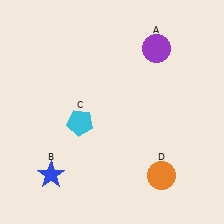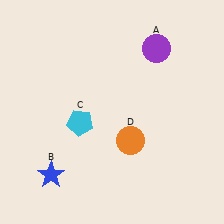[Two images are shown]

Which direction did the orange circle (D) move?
The orange circle (D) moved up.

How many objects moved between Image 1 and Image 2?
1 object moved between the two images.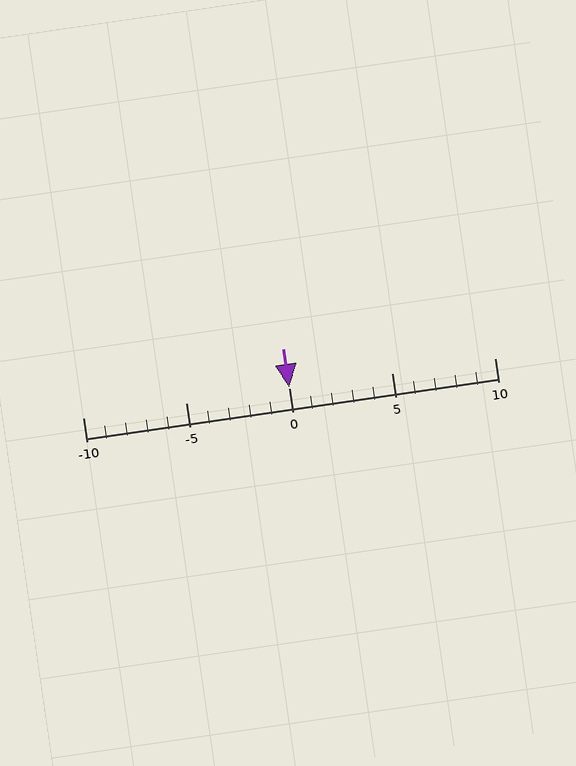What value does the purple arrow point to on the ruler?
The purple arrow points to approximately 0.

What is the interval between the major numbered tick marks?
The major tick marks are spaced 5 units apart.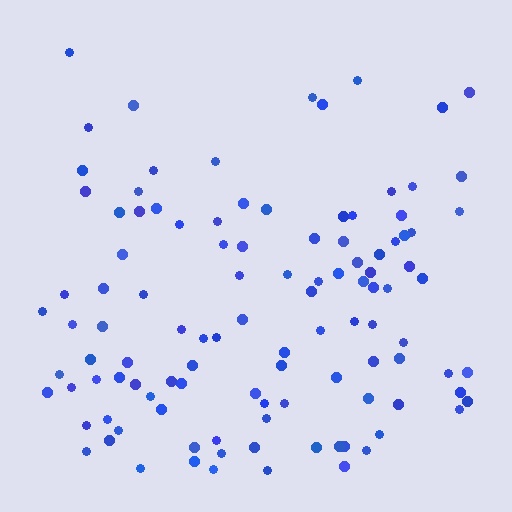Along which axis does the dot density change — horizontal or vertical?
Vertical.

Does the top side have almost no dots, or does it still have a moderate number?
Still a moderate number, just noticeably fewer than the bottom.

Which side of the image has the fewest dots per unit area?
The top.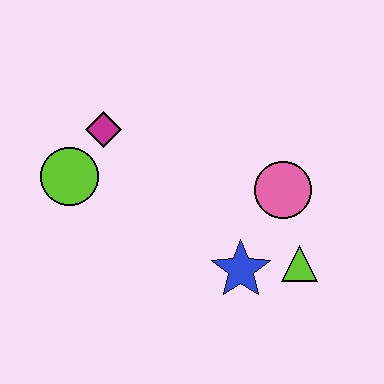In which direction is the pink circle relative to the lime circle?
The pink circle is to the right of the lime circle.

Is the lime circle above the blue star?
Yes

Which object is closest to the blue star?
The lime triangle is closest to the blue star.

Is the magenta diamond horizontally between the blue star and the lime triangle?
No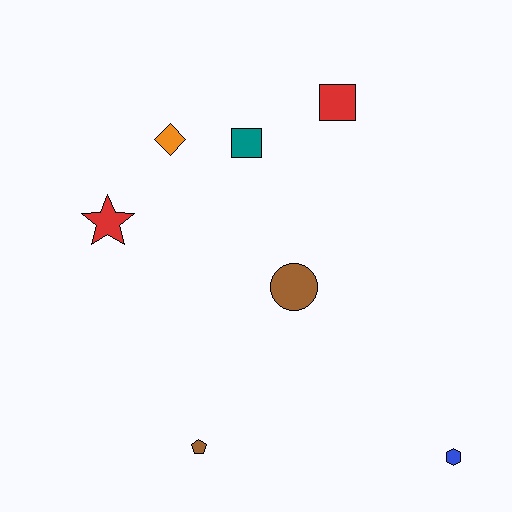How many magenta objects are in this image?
There are no magenta objects.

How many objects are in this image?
There are 7 objects.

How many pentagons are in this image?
There is 1 pentagon.